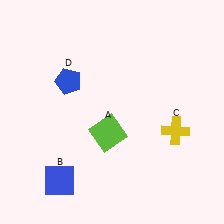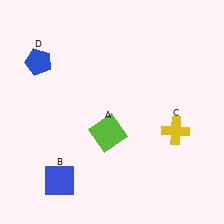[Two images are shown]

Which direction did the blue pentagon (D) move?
The blue pentagon (D) moved left.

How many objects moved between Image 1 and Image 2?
1 object moved between the two images.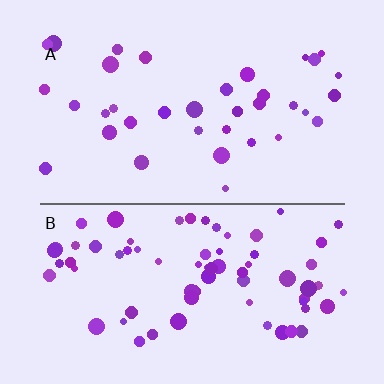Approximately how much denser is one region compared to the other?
Approximately 2.0× — region B over region A.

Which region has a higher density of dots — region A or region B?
B (the bottom).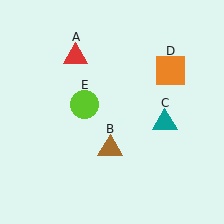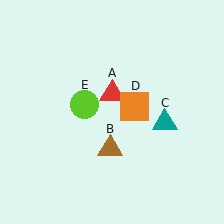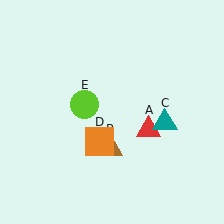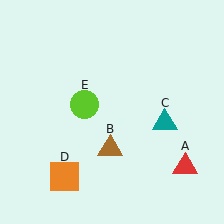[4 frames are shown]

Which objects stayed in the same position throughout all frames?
Brown triangle (object B) and teal triangle (object C) and lime circle (object E) remained stationary.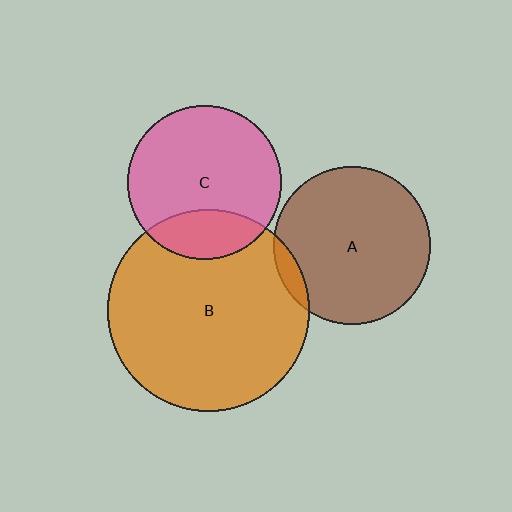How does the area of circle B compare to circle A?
Approximately 1.6 times.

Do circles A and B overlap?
Yes.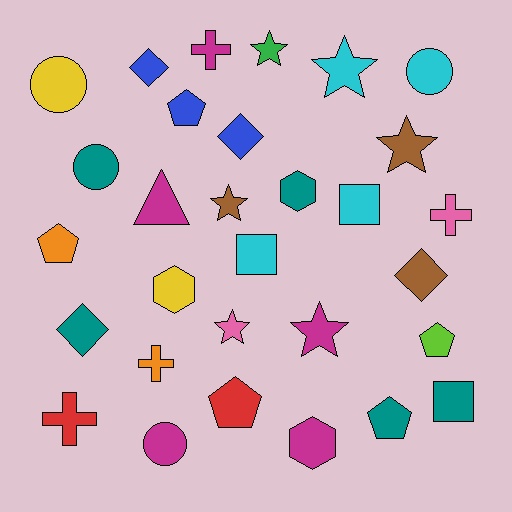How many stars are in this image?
There are 6 stars.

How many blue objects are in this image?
There are 3 blue objects.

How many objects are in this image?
There are 30 objects.